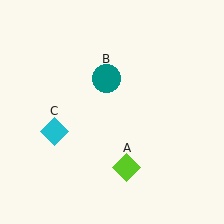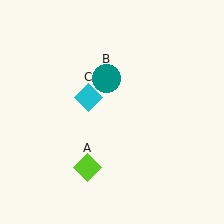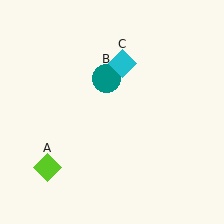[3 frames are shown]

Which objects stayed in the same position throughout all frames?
Teal circle (object B) remained stationary.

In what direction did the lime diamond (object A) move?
The lime diamond (object A) moved left.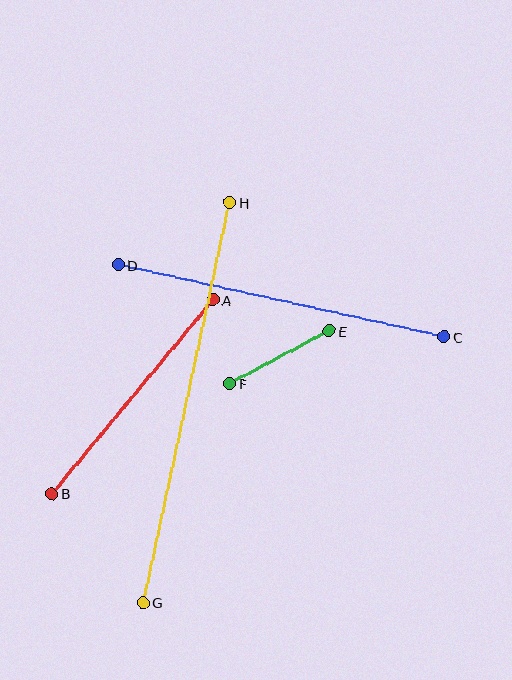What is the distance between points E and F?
The distance is approximately 113 pixels.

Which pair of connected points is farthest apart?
Points G and H are farthest apart.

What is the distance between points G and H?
The distance is approximately 409 pixels.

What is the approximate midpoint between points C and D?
The midpoint is at approximately (281, 301) pixels.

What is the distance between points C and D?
The distance is approximately 334 pixels.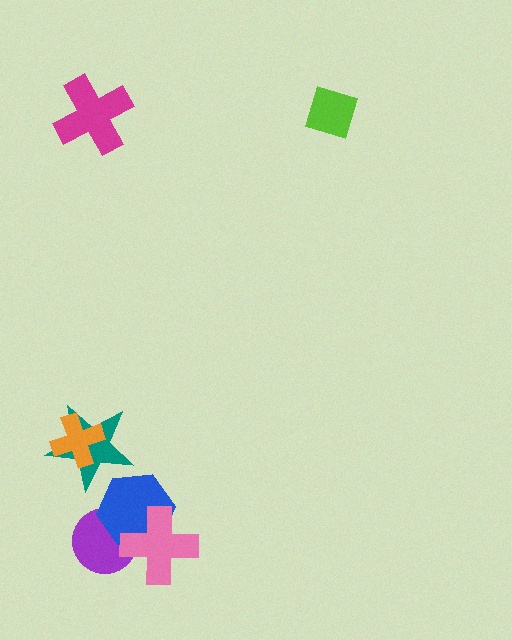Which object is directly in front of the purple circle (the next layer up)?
The blue hexagon is directly in front of the purple circle.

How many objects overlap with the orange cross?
1 object overlaps with the orange cross.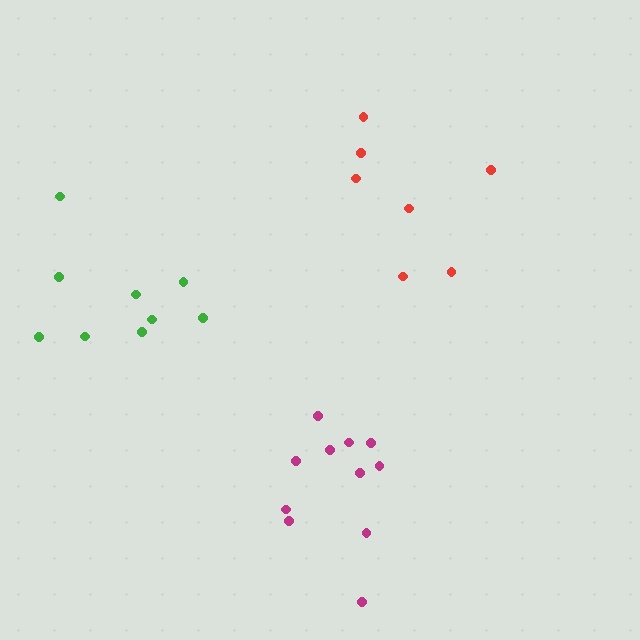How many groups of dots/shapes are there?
There are 3 groups.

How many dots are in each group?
Group 1: 11 dots, Group 2: 9 dots, Group 3: 7 dots (27 total).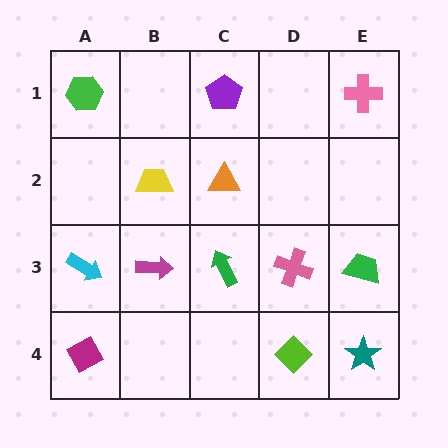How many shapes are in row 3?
5 shapes.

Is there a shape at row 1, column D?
No, that cell is empty.